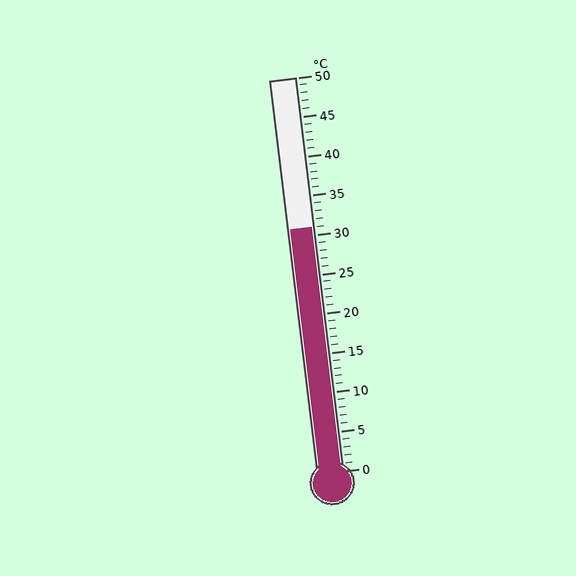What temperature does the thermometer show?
The thermometer shows approximately 31°C.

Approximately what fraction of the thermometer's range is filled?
The thermometer is filled to approximately 60% of its range.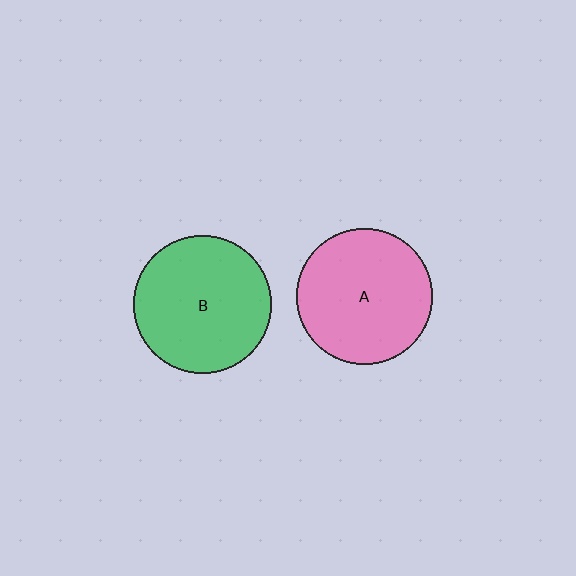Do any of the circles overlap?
No, none of the circles overlap.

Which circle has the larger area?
Circle B (green).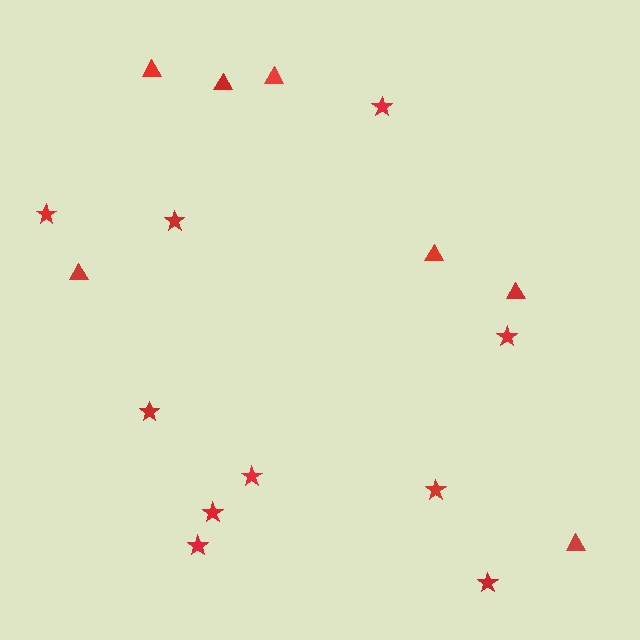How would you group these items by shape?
There are 2 groups: one group of triangles (7) and one group of stars (10).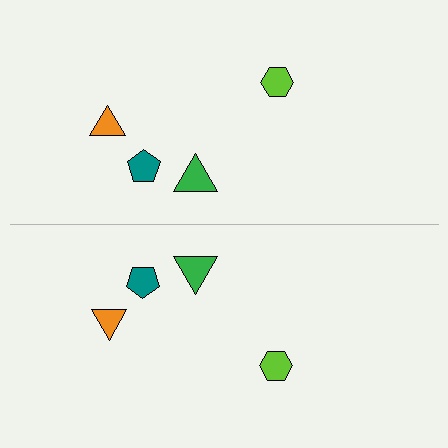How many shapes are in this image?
There are 8 shapes in this image.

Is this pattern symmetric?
Yes, this pattern has bilateral (reflection) symmetry.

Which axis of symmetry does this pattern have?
The pattern has a horizontal axis of symmetry running through the center of the image.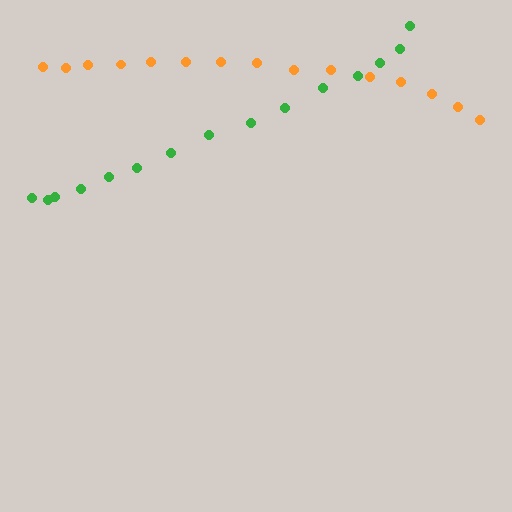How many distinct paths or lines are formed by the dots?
There are 2 distinct paths.